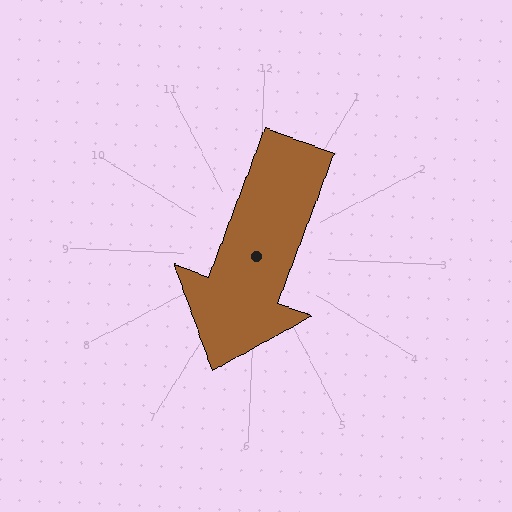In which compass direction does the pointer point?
South.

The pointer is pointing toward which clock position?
Roughly 7 o'clock.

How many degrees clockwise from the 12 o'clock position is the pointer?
Approximately 198 degrees.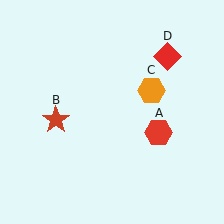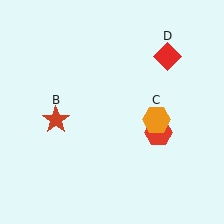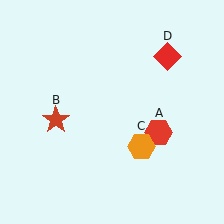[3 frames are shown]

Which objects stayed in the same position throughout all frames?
Red hexagon (object A) and red star (object B) and red diamond (object D) remained stationary.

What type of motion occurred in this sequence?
The orange hexagon (object C) rotated clockwise around the center of the scene.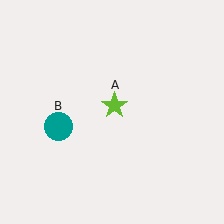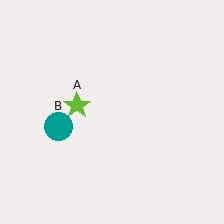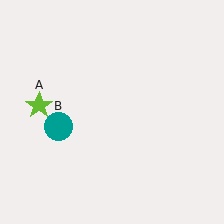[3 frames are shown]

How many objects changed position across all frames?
1 object changed position: lime star (object A).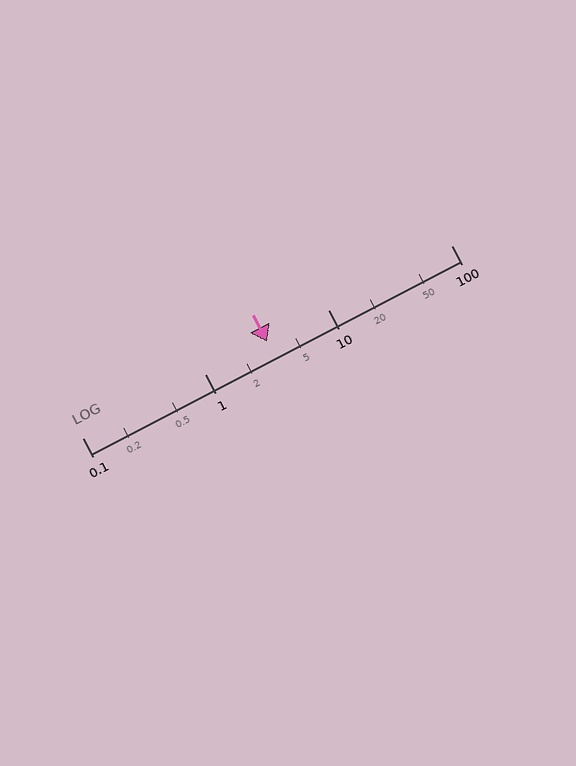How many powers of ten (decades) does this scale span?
The scale spans 3 decades, from 0.1 to 100.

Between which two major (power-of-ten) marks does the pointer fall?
The pointer is between 1 and 10.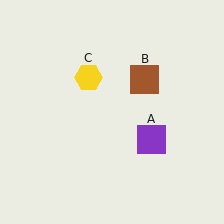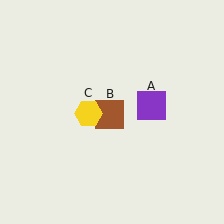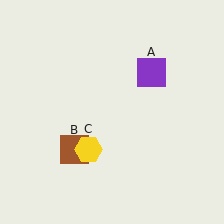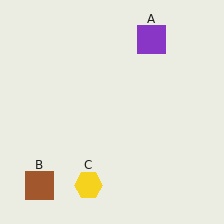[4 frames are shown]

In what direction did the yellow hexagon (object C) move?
The yellow hexagon (object C) moved down.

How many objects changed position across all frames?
3 objects changed position: purple square (object A), brown square (object B), yellow hexagon (object C).